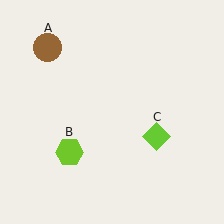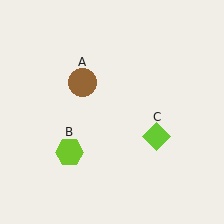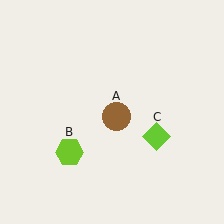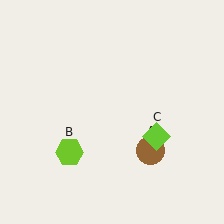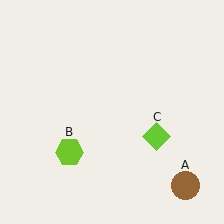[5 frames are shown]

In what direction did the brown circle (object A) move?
The brown circle (object A) moved down and to the right.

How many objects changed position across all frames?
1 object changed position: brown circle (object A).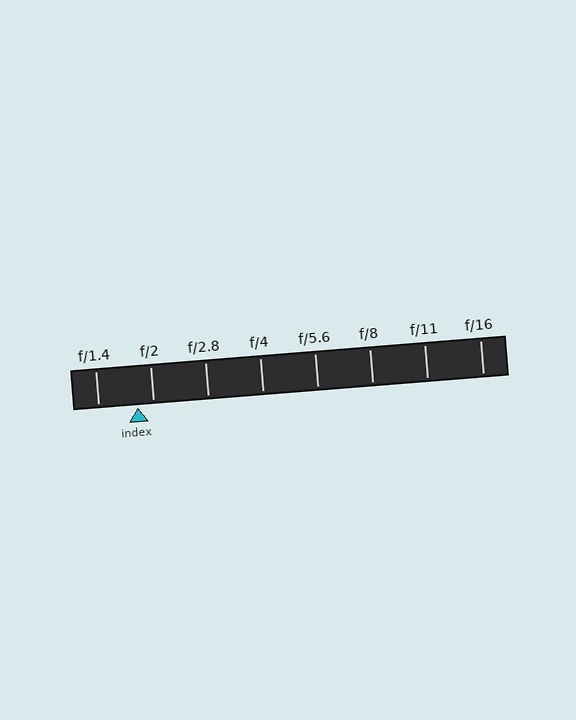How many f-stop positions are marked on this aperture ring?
There are 8 f-stop positions marked.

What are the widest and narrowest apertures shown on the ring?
The widest aperture shown is f/1.4 and the narrowest is f/16.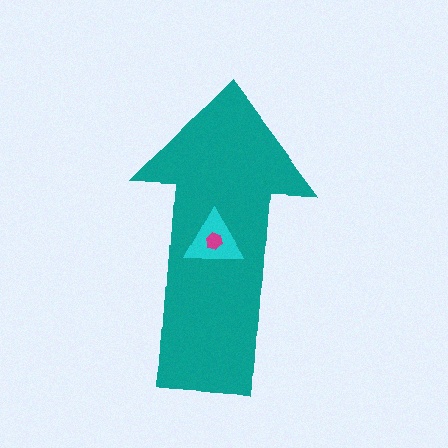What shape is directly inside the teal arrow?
The cyan triangle.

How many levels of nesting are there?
3.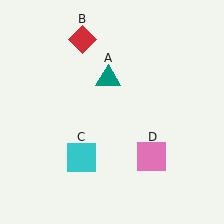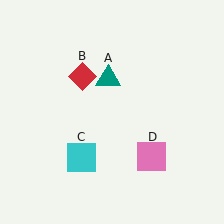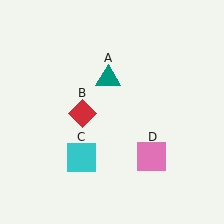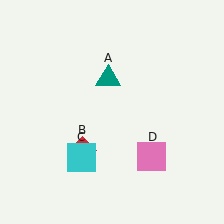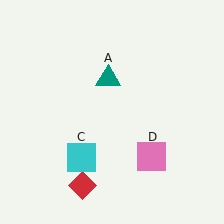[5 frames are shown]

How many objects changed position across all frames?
1 object changed position: red diamond (object B).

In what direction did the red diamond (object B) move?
The red diamond (object B) moved down.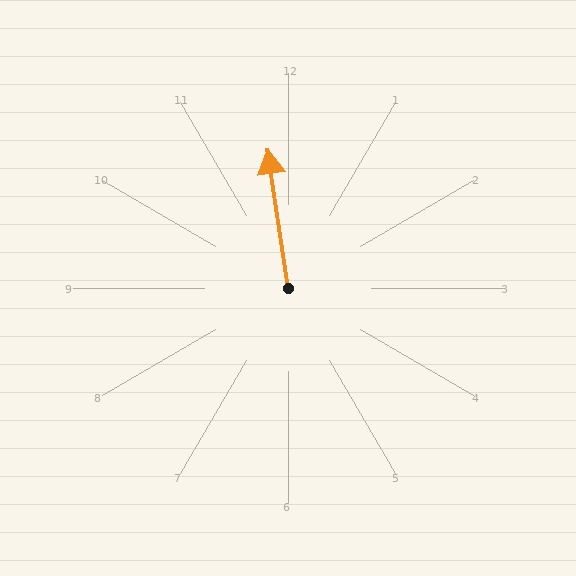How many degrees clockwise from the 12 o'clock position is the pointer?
Approximately 352 degrees.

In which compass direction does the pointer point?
North.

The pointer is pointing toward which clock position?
Roughly 12 o'clock.